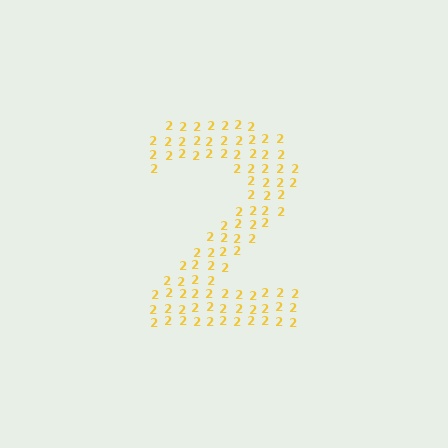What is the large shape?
The large shape is the digit 2.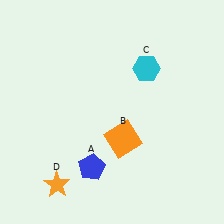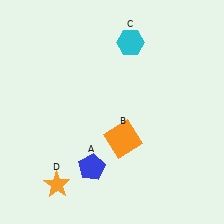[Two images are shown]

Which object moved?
The cyan hexagon (C) moved up.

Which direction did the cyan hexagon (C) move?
The cyan hexagon (C) moved up.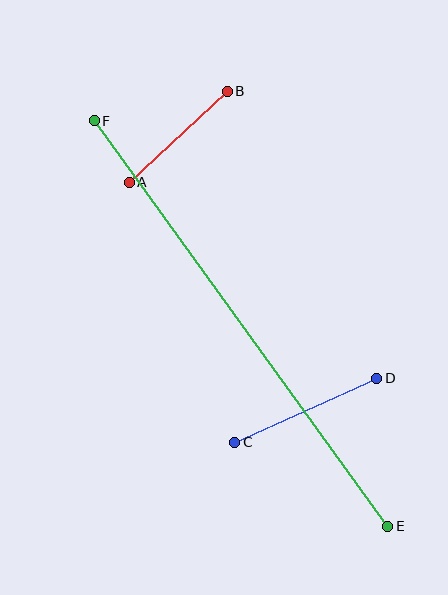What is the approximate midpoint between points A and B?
The midpoint is at approximately (178, 137) pixels.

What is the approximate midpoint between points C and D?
The midpoint is at approximately (306, 410) pixels.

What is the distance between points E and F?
The distance is approximately 501 pixels.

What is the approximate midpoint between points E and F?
The midpoint is at approximately (241, 323) pixels.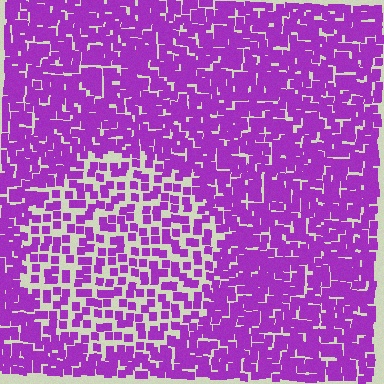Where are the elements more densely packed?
The elements are more densely packed outside the circle boundary.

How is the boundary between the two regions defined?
The boundary is defined by a change in element density (approximately 1.9x ratio). All elements are the same color, size, and shape.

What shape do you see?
I see a circle.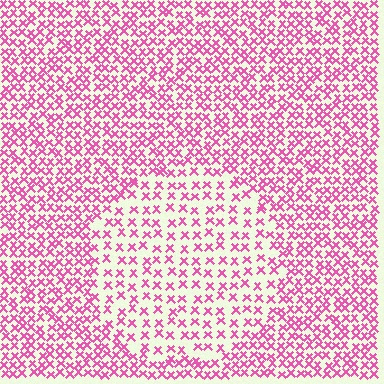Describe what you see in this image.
The image contains small pink elements arranged at two different densities. A circle-shaped region is visible where the elements are less densely packed than the surrounding area.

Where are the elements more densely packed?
The elements are more densely packed outside the circle boundary.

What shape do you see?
I see a circle.